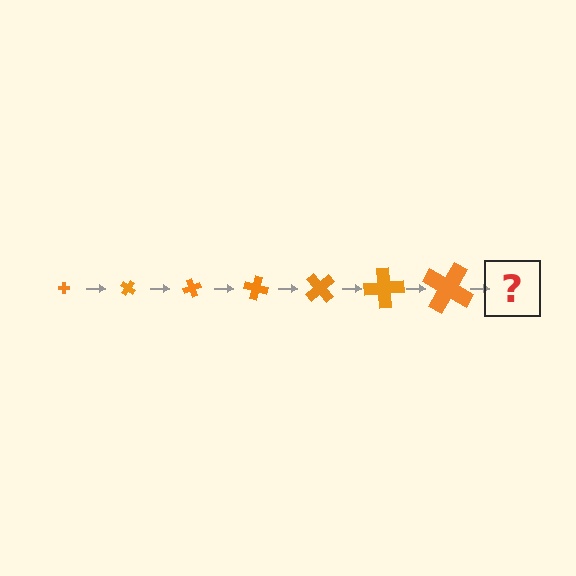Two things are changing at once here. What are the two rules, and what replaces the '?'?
The two rules are that the cross grows larger each step and it rotates 35 degrees each step. The '?' should be a cross, larger than the previous one and rotated 245 degrees from the start.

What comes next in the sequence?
The next element should be a cross, larger than the previous one and rotated 245 degrees from the start.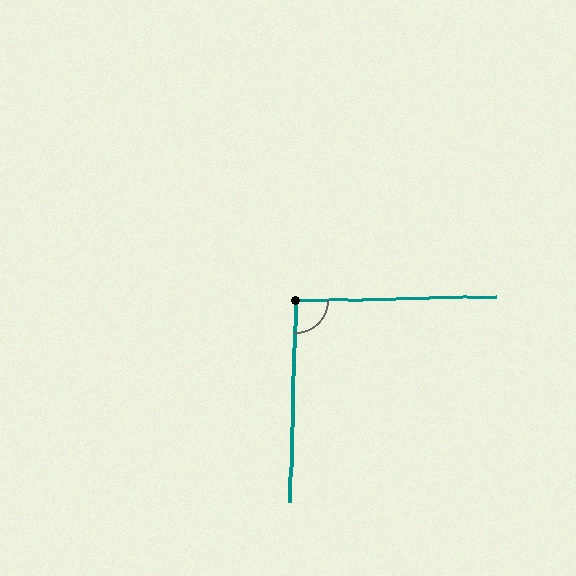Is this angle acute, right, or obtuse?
It is approximately a right angle.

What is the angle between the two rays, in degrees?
Approximately 93 degrees.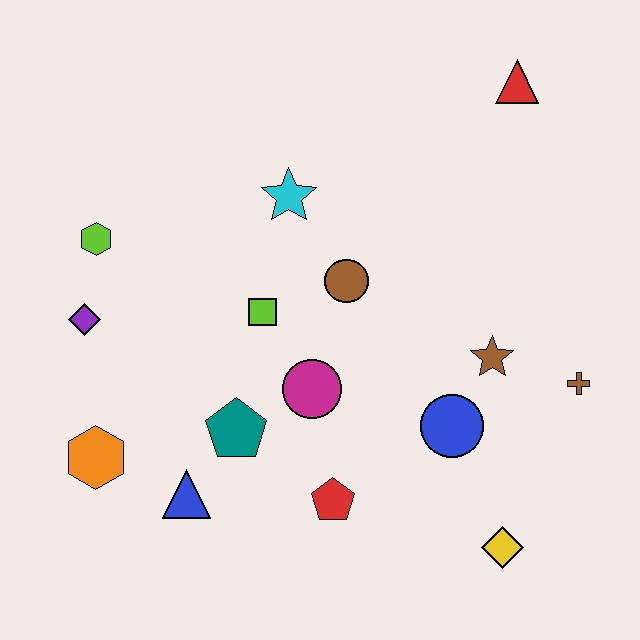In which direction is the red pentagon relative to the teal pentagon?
The red pentagon is to the right of the teal pentagon.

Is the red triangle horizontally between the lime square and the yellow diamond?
No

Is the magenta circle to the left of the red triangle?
Yes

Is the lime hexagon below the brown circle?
No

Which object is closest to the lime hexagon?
The purple diamond is closest to the lime hexagon.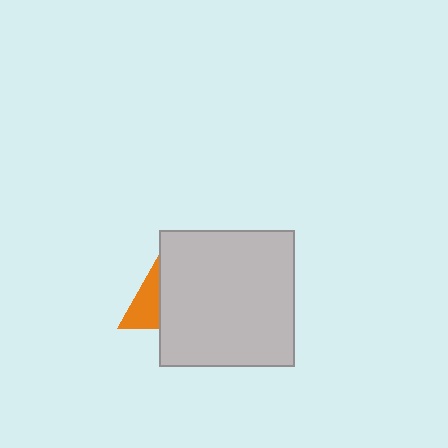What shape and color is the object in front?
The object in front is a light gray square.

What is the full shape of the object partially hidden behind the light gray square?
The partially hidden object is an orange triangle.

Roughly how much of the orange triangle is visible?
About half of it is visible (roughly 47%).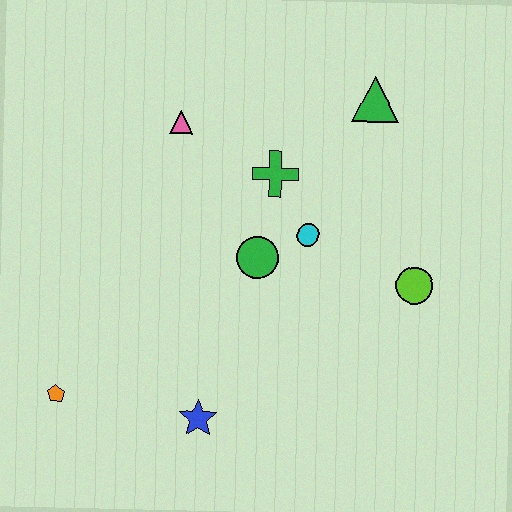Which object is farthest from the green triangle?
The orange pentagon is farthest from the green triangle.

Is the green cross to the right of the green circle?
Yes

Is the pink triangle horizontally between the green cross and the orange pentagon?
Yes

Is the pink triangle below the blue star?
No